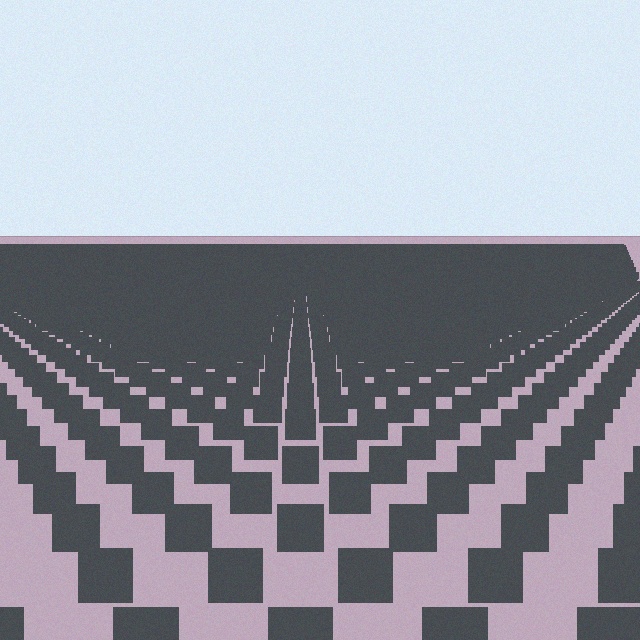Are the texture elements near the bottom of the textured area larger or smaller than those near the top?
Larger. Near the bottom, elements are closer to the viewer and appear at a bigger on-screen size.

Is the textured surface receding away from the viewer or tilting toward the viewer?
The surface is receding away from the viewer. Texture elements get smaller and denser toward the top.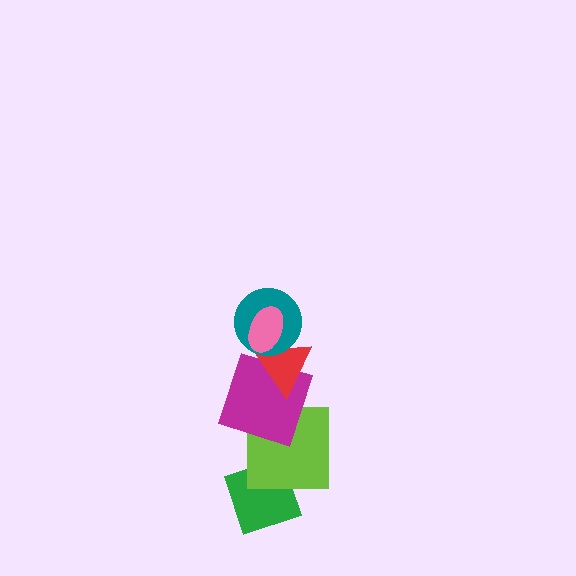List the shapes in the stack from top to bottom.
From top to bottom: the pink ellipse, the teal circle, the red triangle, the magenta square, the lime square, the green diamond.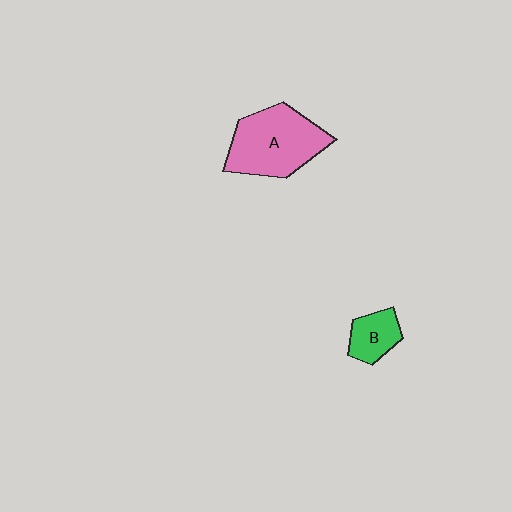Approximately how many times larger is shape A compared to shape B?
Approximately 2.5 times.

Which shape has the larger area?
Shape A (pink).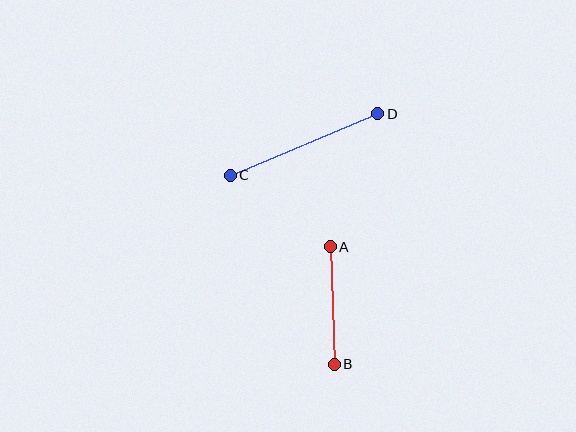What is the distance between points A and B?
The distance is approximately 117 pixels.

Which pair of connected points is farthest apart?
Points C and D are farthest apart.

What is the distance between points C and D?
The distance is approximately 160 pixels.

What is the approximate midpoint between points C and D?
The midpoint is at approximately (304, 145) pixels.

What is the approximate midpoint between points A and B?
The midpoint is at approximately (332, 306) pixels.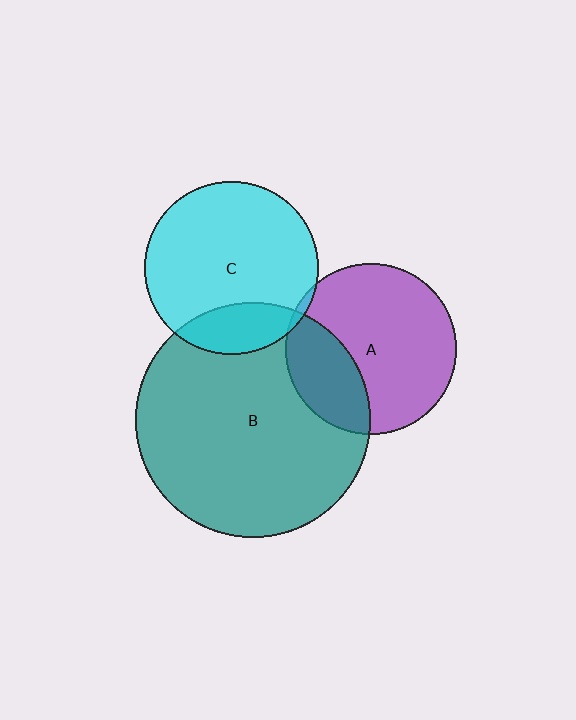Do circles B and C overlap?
Yes.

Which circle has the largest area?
Circle B (teal).